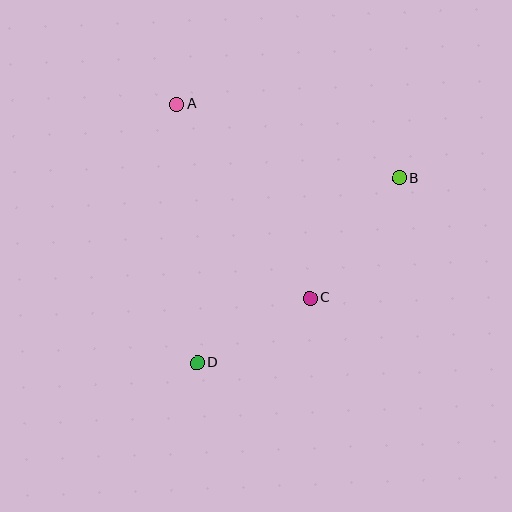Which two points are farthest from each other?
Points B and D are farthest from each other.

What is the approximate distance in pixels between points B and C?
The distance between B and C is approximately 150 pixels.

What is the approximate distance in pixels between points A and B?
The distance between A and B is approximately 235 pixels.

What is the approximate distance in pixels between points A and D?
The distance between A and D is approximately 259 pixels.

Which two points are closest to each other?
Points C and D are closest to each other.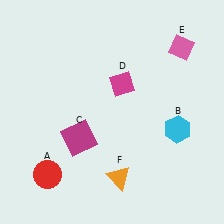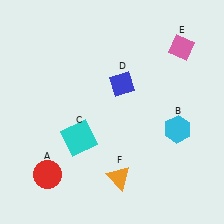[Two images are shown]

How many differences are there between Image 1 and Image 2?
There are 2 differences between the two images.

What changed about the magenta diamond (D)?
In Image 1, D is magenta. In Image 2, it changed to blue.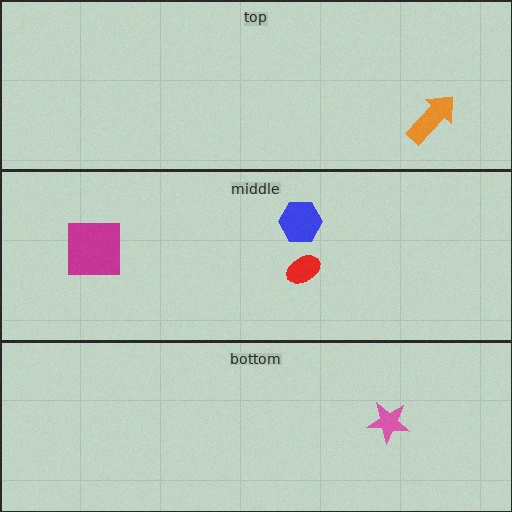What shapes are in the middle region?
The red ellipse, the magenta square, the blue hexagon.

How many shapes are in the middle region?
3.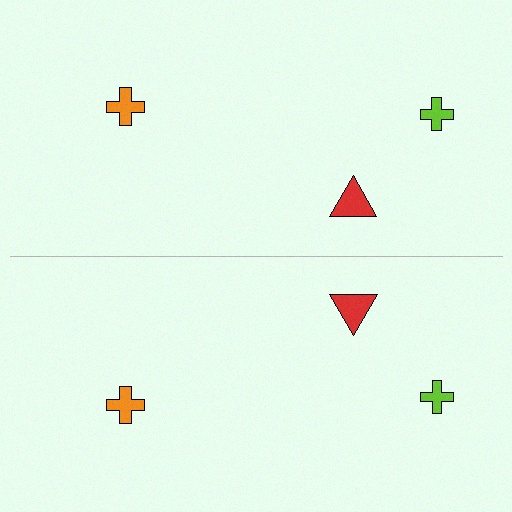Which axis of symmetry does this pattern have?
The pattern has a horizontal axis of symmetry running through the center of the image.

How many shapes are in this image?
There are 6 shapes in this image.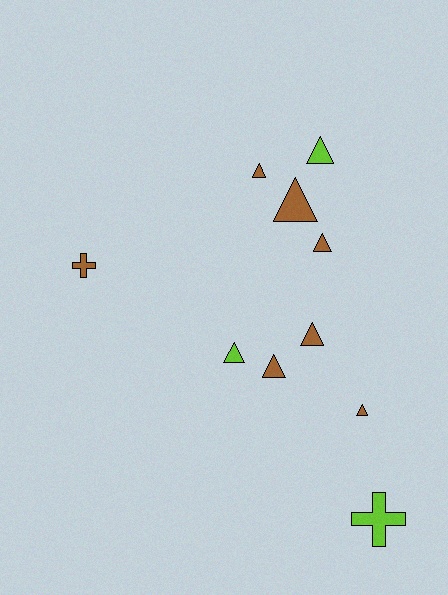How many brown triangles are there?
There are 6 brown triangles.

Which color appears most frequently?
Brown, with 7 objects.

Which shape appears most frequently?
Triangle, with 8 objects.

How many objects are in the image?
There are 10 objects.